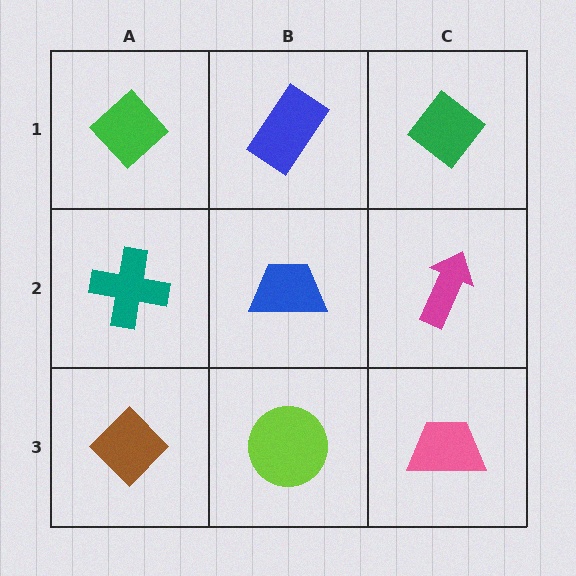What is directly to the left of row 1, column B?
A green diamond.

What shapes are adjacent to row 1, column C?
A magenta arrow (row 2, column C), a blue rectangle (row 1, column B).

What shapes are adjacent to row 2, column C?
A green diamond (row 1, column C), a pink trapezoid (row 3, column C), a blue trapezoid (row 2, column B).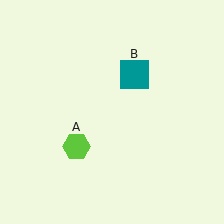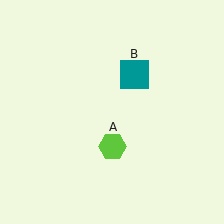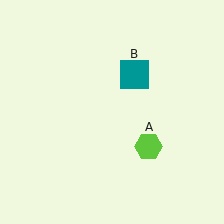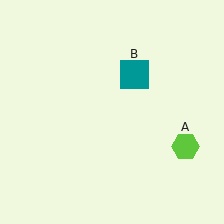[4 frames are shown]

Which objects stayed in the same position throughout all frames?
Teal square (object B) remained stationary.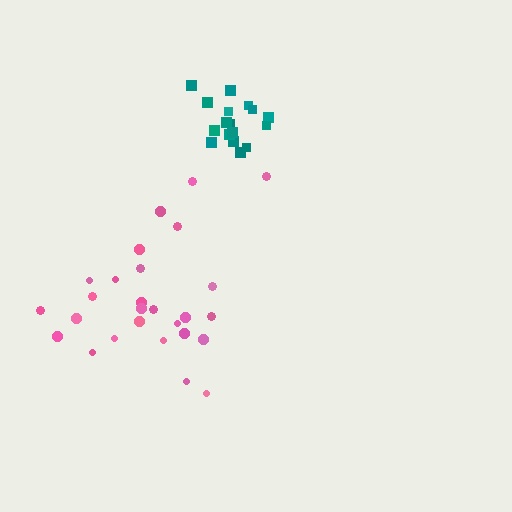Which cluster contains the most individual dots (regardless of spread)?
Pink (27).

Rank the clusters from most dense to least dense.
teal, pink.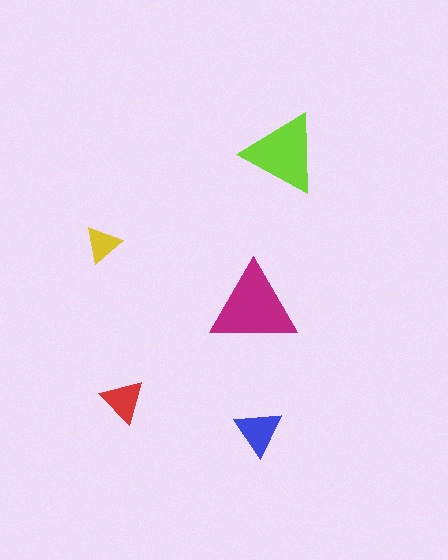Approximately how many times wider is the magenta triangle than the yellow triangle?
About 2.5 times wider.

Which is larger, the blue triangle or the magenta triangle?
The magenta one.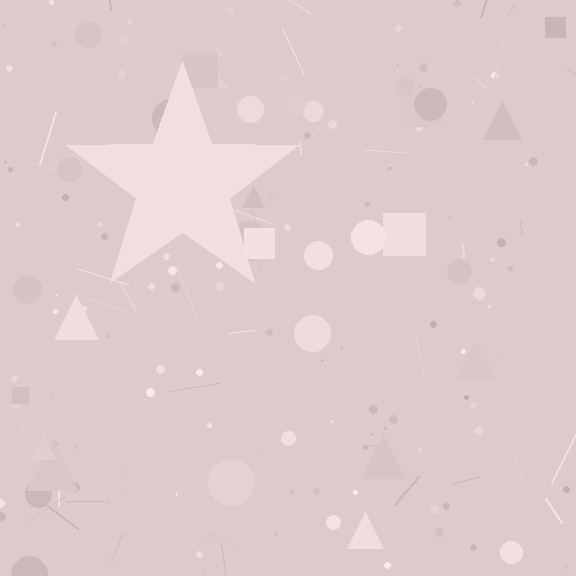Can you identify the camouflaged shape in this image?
The camouflaged shape is a star.